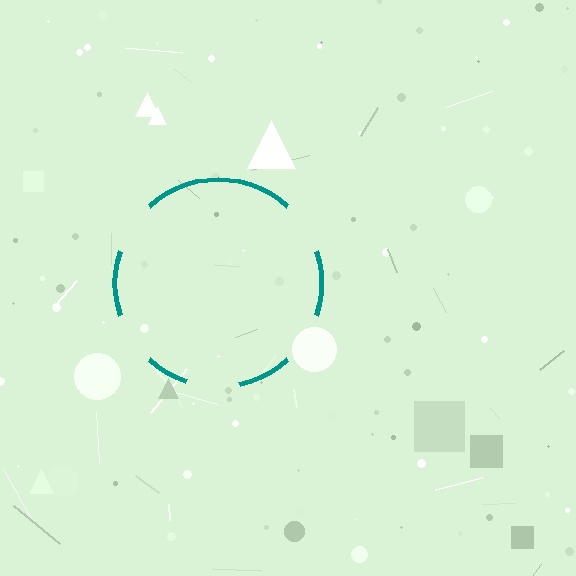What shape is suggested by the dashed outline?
The dashed outline suggests a circle.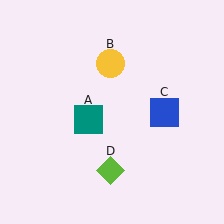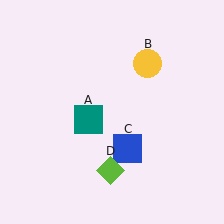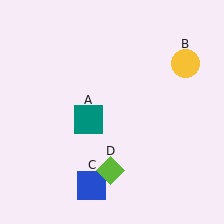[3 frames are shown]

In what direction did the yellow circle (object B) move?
The yellow circle (object B) moved right.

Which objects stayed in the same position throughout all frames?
Teal square (object A) and lime diamond (object D) remained stationary.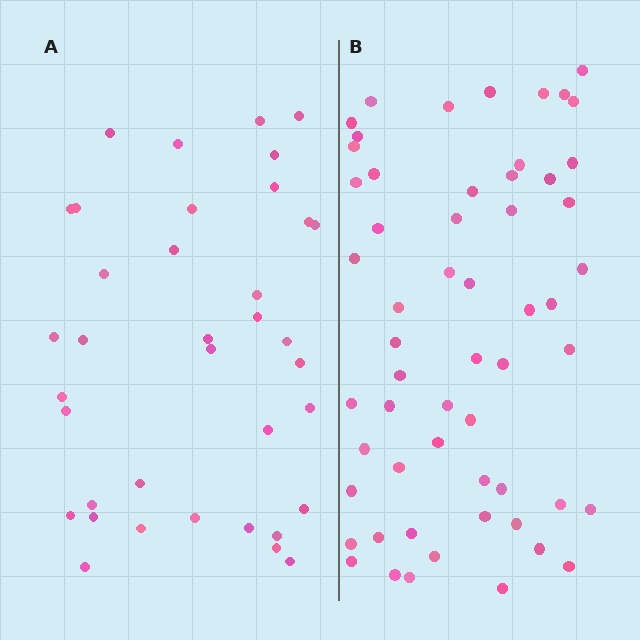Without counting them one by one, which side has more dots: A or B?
Region B (the right region) has more dots.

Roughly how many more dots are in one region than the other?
Region B has approximately 20 more dots than region A.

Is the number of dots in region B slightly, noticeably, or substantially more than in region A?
Region B has substantially more. The ratio is roughly 1.5 to 1.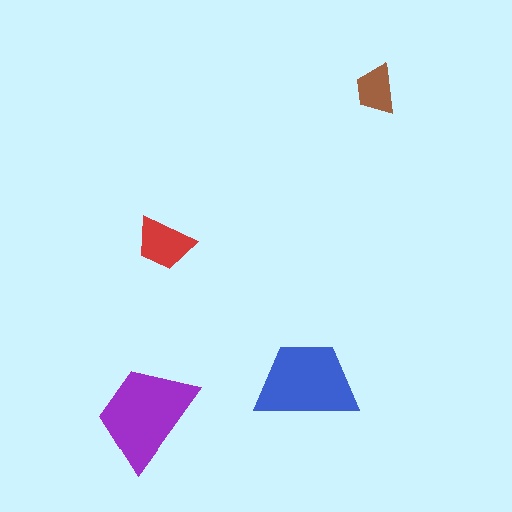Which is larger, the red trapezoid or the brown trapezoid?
The red one.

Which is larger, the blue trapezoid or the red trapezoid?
The blue one.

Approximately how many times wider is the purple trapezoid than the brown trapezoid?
About 2 times wider.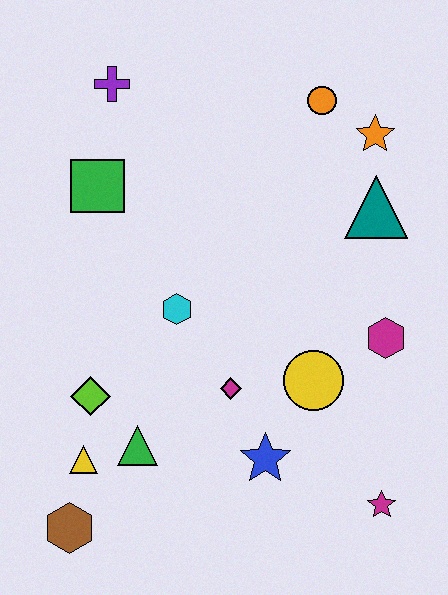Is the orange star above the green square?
Yes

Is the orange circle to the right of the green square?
Yes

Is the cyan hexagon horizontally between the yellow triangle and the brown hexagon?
No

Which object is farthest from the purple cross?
The magenta star is farthest from the purple cross.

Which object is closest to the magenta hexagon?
The yellow circle is closest to the magenta hexagon.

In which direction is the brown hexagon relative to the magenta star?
The brown hexagon is to the left of the magenta star.